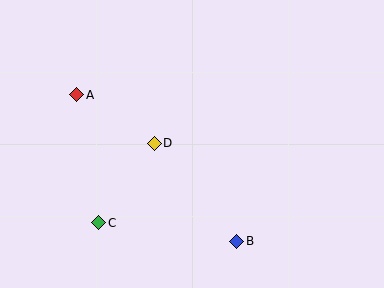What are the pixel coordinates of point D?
Point D is at (154, 143).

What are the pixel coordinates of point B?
Point B is at (237, 241).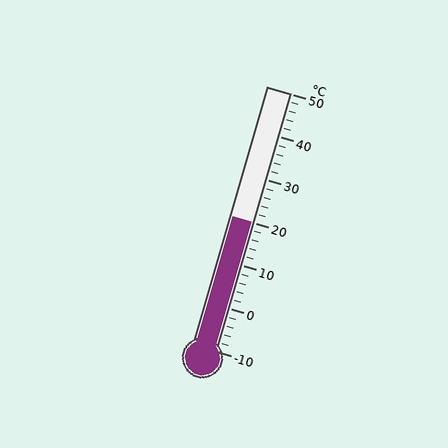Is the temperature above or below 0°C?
The temperature is above 0°C.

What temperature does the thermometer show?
The thermometer shows approximately 20°C.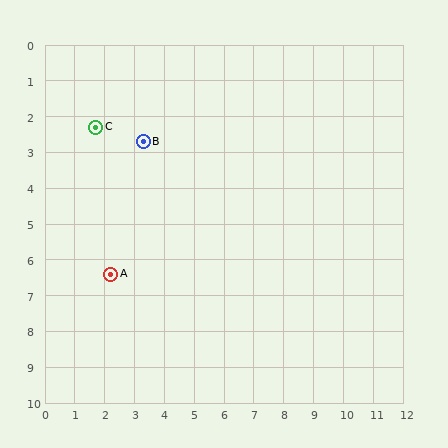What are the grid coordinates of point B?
Point B is at approximately (3.3, 2.7).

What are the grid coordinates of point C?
Point C is at approximately (1.7, 2.3).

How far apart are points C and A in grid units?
Points C and A are about 4.1 grid units apart.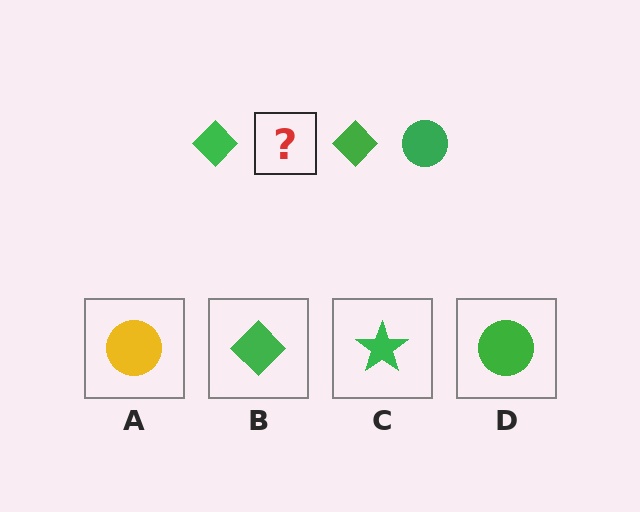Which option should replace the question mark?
Option D.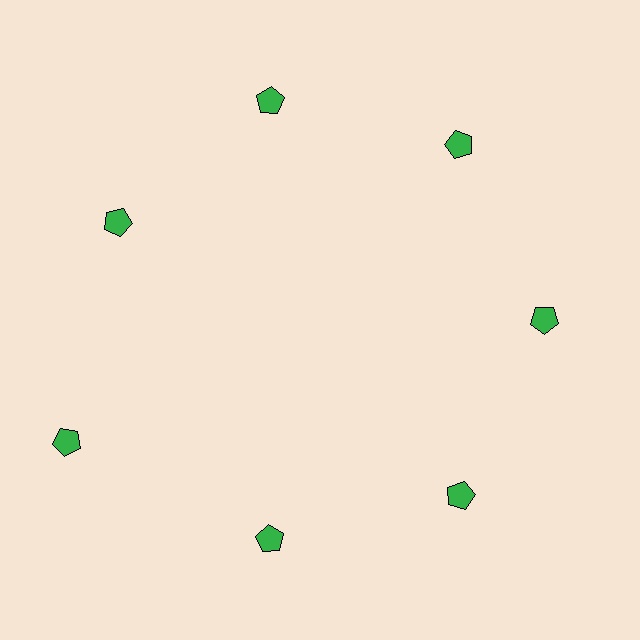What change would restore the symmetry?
The symmetry would be restored by moving it inward, back onto the ring so that all 7 pentagons sit at equal angles and equal distance from the center.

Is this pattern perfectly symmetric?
No. The 7 green pentagons are arranged in a ring, but one element near the 8 o'clock position is pushed outward from the center, breaking the 7-fold rotational symmetry.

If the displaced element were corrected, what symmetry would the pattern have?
It would have 7-fold rotational symmetry — the pattern would map onto itself every 51 degrees.